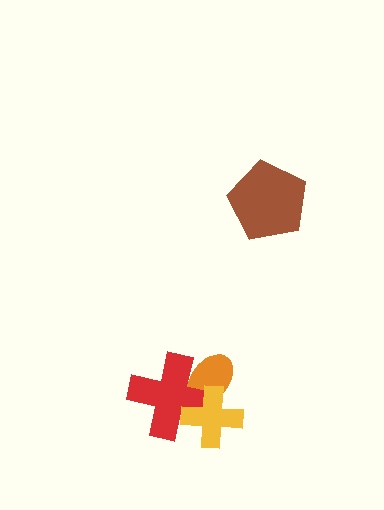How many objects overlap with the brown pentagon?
0 objects overlap with the brown pentagon.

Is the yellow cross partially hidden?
No, no other shape covers it.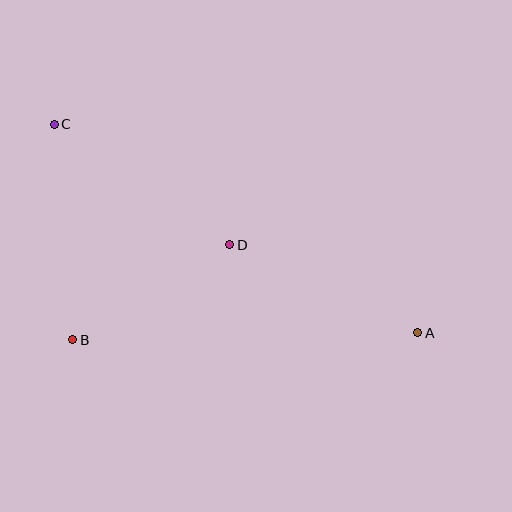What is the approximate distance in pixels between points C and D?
The distance between C and D is approximately 213 pixels.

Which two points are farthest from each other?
Points A and C are farthest from each other.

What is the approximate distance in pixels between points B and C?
The distance between B and C is approximately 216 pixels.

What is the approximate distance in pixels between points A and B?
The distance between A and B is approximately 345 pixels.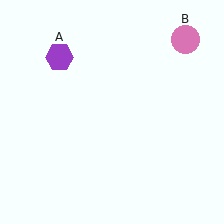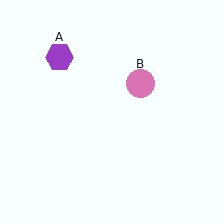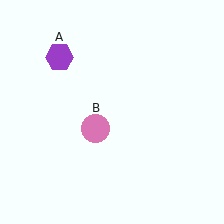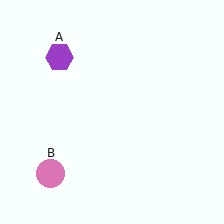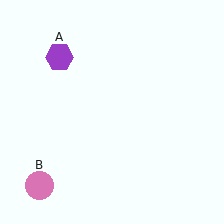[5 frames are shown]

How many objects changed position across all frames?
1 object changed position: pink circle (object B).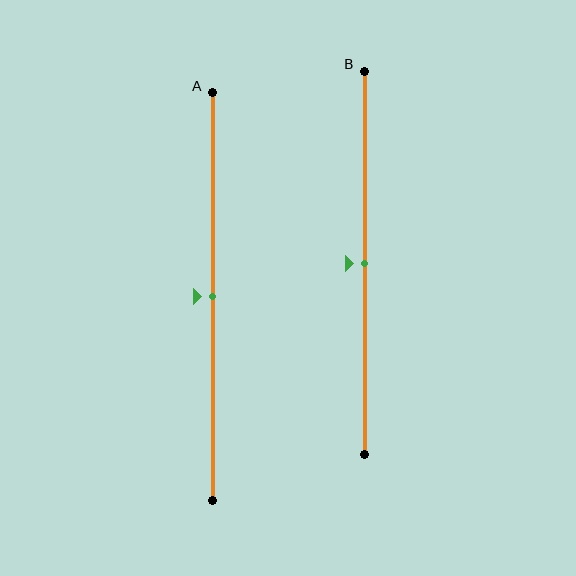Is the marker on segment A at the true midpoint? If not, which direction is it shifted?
Yes, the marker on segment A is at the true midpoint.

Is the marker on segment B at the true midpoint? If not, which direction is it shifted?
Yes, the marker on segment B is at the true midpoint.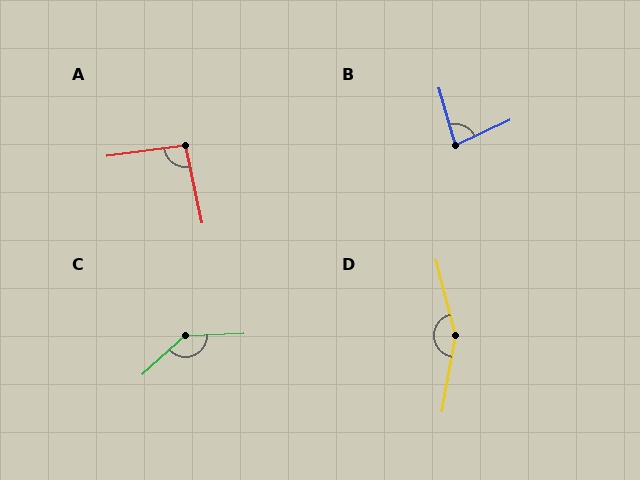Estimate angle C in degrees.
Approximately 140 degrees.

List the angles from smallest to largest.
B (81°), A (95°), C (140°), D (155°).